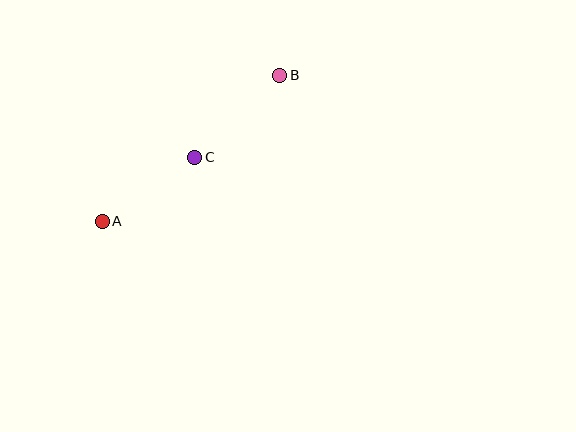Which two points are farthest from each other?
Points A and B are farthest from each other.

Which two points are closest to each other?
Points A and C are closest to each other.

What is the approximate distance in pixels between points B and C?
The distance between B and C is approximately 118 pixels.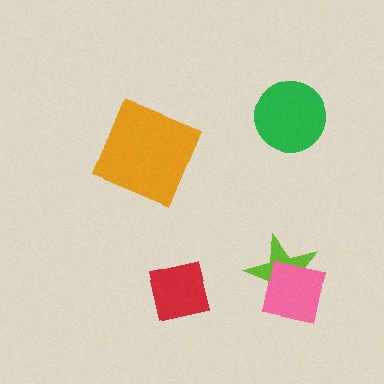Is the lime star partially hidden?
Yes, it is partially covered by another shape.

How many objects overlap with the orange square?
0 objects overlap with the orange square.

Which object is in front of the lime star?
The pink square is in front of the lime star.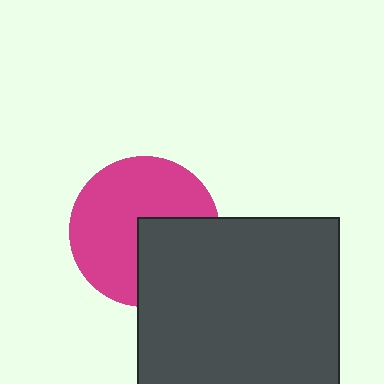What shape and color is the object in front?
The object in front is a dark gray rectangle.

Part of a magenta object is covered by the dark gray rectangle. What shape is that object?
It is a circle.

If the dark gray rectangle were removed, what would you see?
You would see the complete magenta circle.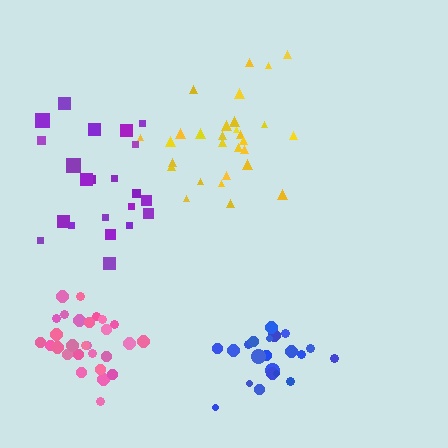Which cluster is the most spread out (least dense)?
Purple.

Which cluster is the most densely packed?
Pink.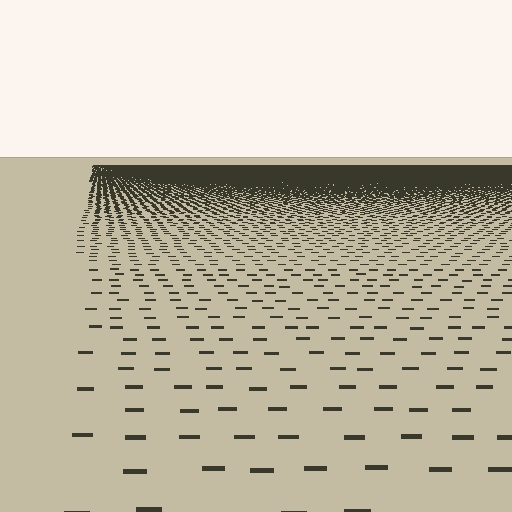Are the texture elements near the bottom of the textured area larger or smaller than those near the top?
Larger. Near the bottom, elements are closer to the viewer and appear at a bigger on-screen size.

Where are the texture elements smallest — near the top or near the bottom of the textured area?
Near the top.